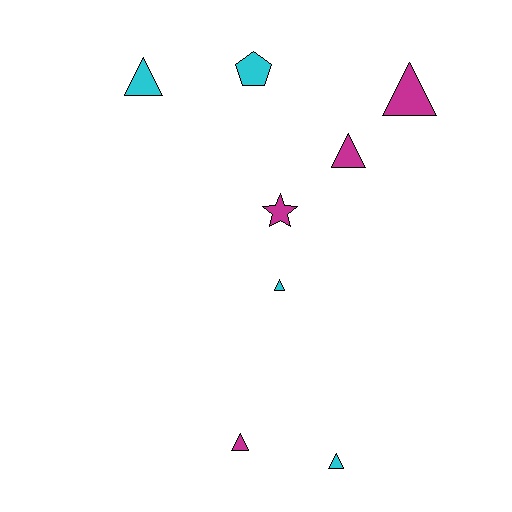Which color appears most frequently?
Cyan, with 4 objects.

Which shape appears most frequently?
Triangle, with 6 objects.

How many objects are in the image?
There are 8 objects.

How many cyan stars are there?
There are no cyan stars.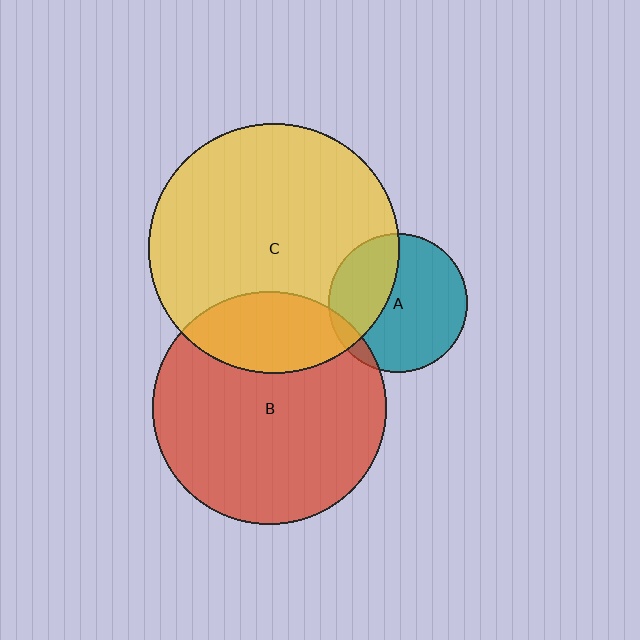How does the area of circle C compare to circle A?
Approximately 3.2 times.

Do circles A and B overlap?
Yes.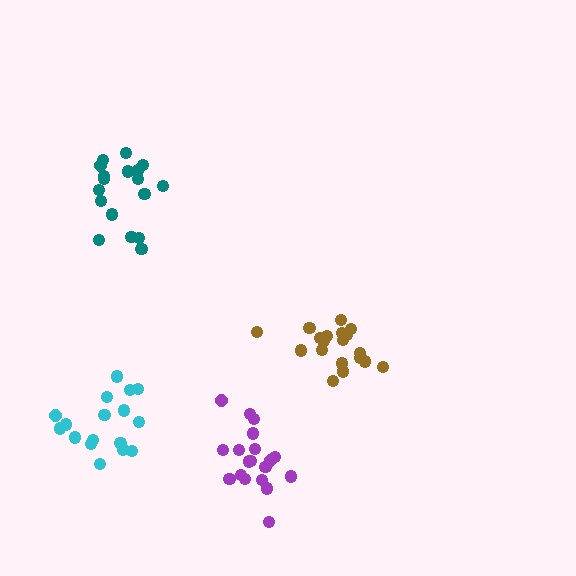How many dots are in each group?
Group 1: 17 dots, Group 2: 18 dots, Group 3: 19 dots, Group 4: 19 dots (73 total).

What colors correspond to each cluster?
The clusters are colored: cyan, teal, brown, purple.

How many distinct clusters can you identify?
There are 4 distinct clusters.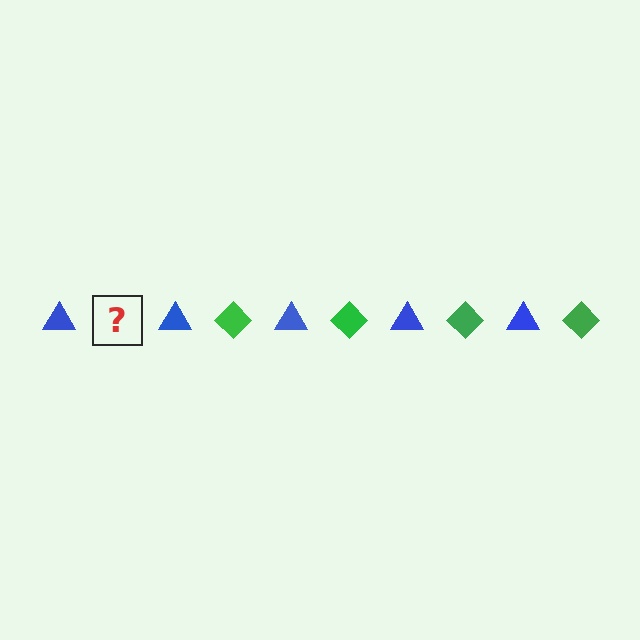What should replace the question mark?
The question mark should be replaced with a green diamond.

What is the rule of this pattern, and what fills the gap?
The rule is that the pattern alternates between blue triangle and green diamond. The gap should be filled with a green diamond.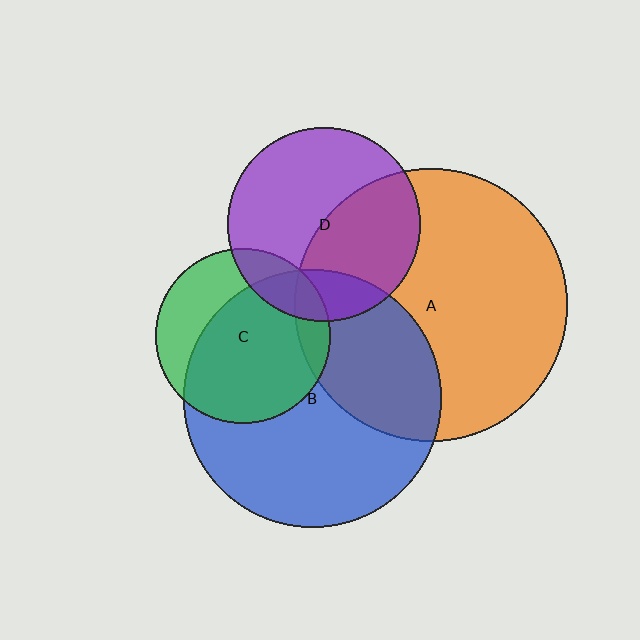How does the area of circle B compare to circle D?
Approximately 1.8 times.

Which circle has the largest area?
Circle A (orange).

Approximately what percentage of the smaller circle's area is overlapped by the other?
Approximately 15%.